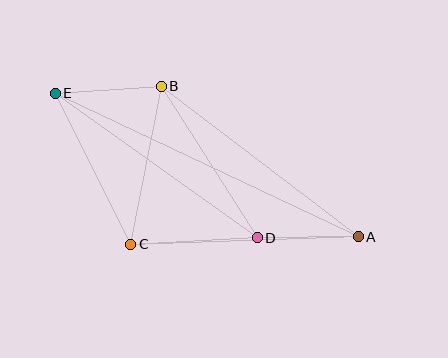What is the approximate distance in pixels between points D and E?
The distance between D and E is approximately 249 pixels.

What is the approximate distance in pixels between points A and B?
The distance between A and B is approximately 248 pixels.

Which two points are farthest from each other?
Points A and E are farthest from each other.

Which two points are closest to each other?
Points A and D are closest to each other.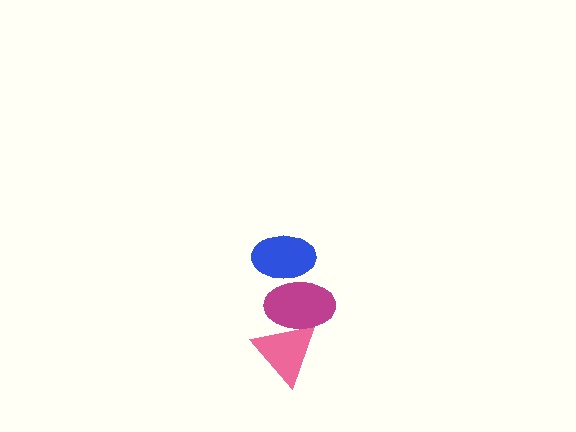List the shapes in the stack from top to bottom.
From top to bottom: the blue ellipse, the magenta ellipse, the pink triangle.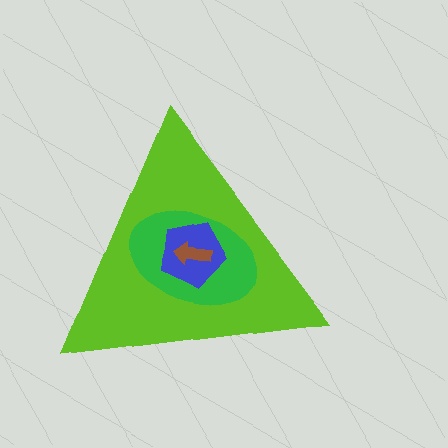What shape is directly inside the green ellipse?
The blue pentagon.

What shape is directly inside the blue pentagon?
The brown arrow.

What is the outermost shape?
The lime triangle.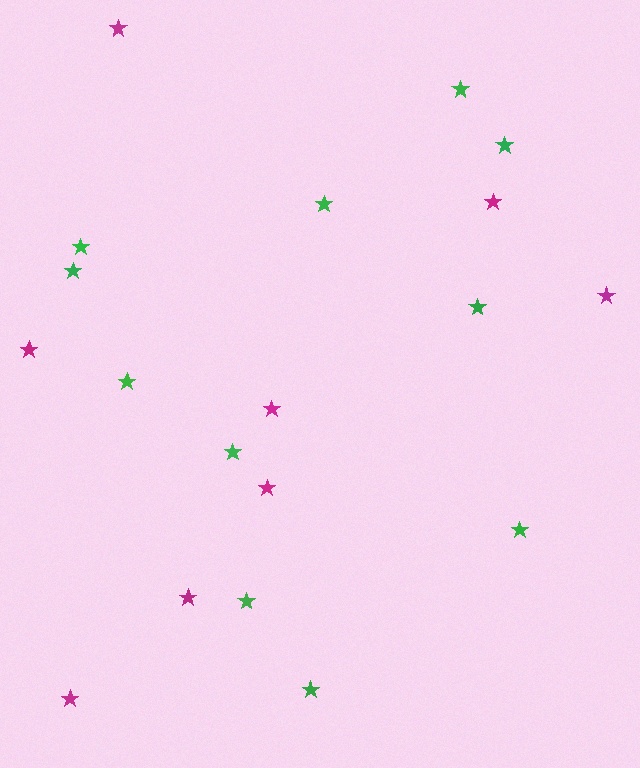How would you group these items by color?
There are 2 groups: one group of green stars (11) and one group of magenta stars (8).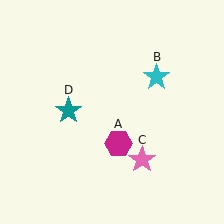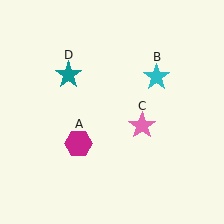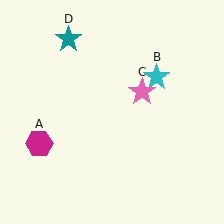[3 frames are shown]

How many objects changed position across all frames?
3 objects changed position: magenta hexagon (object A), pink star (object C), teal star (object D).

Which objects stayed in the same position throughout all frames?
Cyan star (object B) remained stationary.